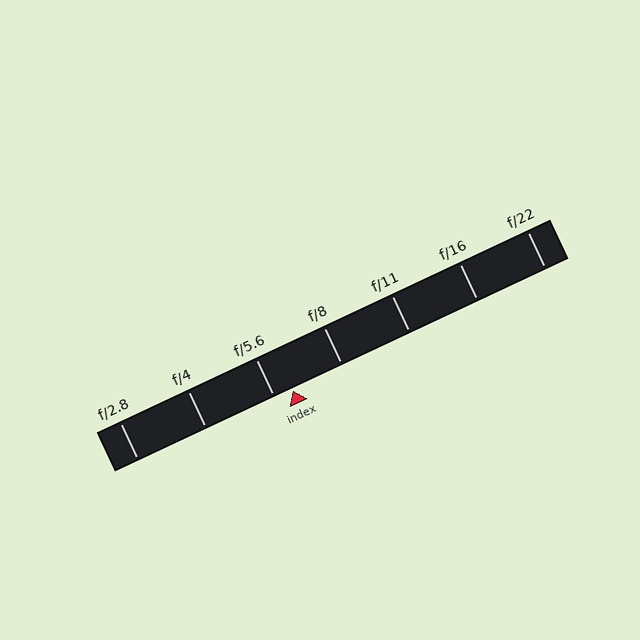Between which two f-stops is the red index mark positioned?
The index mark is between f/5.6 and f/8.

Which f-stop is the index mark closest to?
The index mark is closest to f/5.6.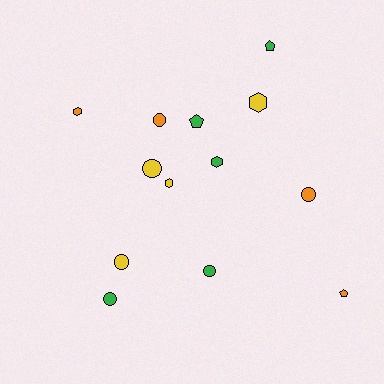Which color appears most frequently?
Green, with 5 objects.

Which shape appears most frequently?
Circle, with 6 objects.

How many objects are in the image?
There are 13 objects.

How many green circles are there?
There are 2 green circles.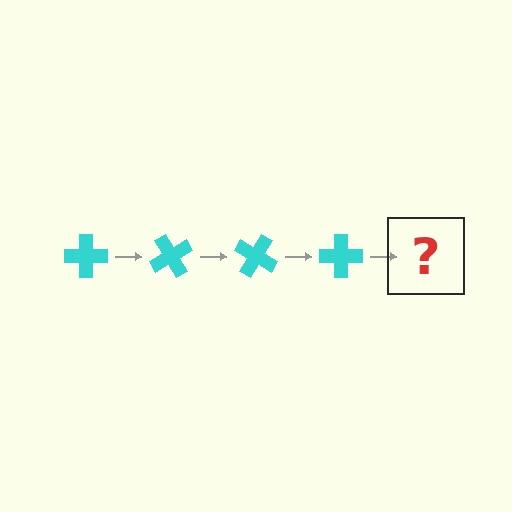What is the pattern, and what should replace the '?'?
The pattern is that the cross rotates 60 degrees each step. The '?' should be a cyan cross rotated 240 degrees.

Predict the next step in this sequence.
The next step is a cyan cross rotated 240 degrees.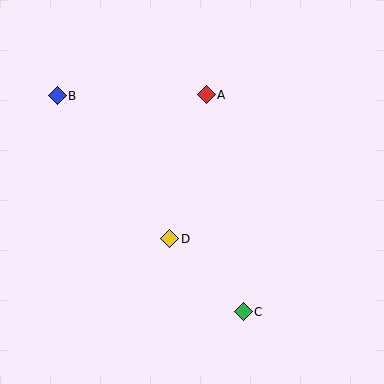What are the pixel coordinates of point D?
Point D is at (170, 239).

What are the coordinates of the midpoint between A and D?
The midpoint between A and D is at (188, 167).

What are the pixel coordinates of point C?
Point C is at (243, 312).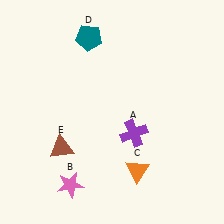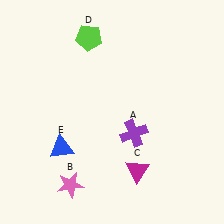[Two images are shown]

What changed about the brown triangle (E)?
In Image 1, E is brown. In Image 2, it changed to blue.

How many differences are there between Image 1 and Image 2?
There are 3 differences between the two images.